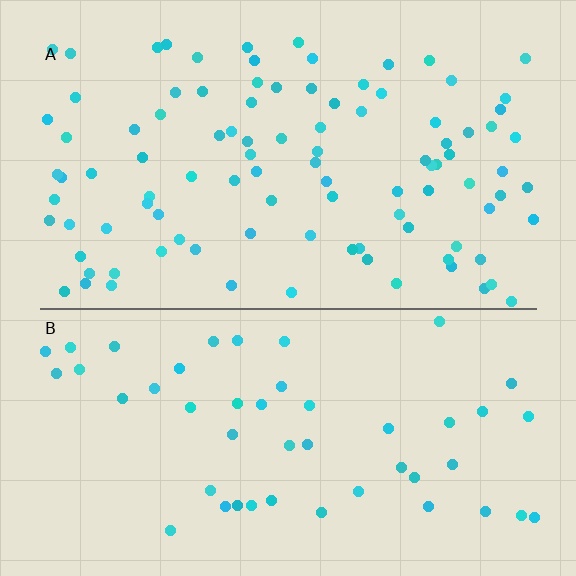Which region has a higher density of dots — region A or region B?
A (the top).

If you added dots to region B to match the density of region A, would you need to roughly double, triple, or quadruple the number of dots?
Approximately double.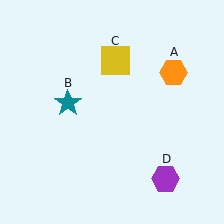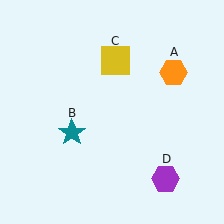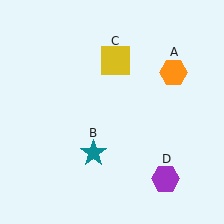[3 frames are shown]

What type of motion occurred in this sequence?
The teal star (object B) rotated counterclockwise around the center of the scene.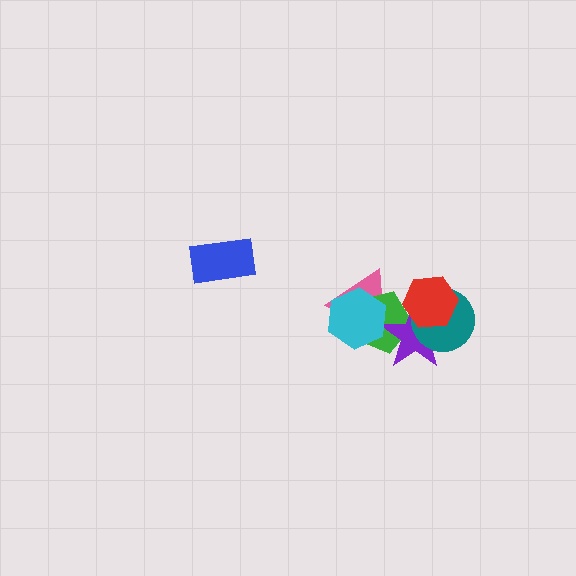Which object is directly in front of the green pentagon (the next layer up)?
The purple star is directly in front of the green pentagon.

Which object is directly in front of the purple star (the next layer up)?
The teal circle is directly in front of the purple star.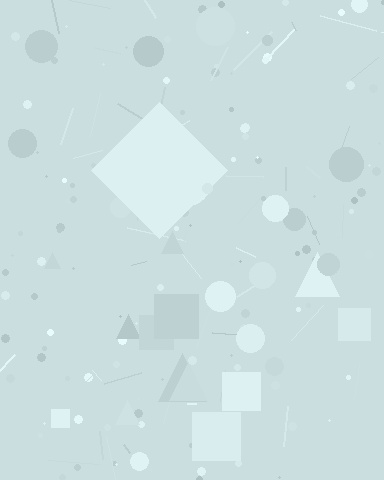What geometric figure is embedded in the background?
A diamond is embedded in the background.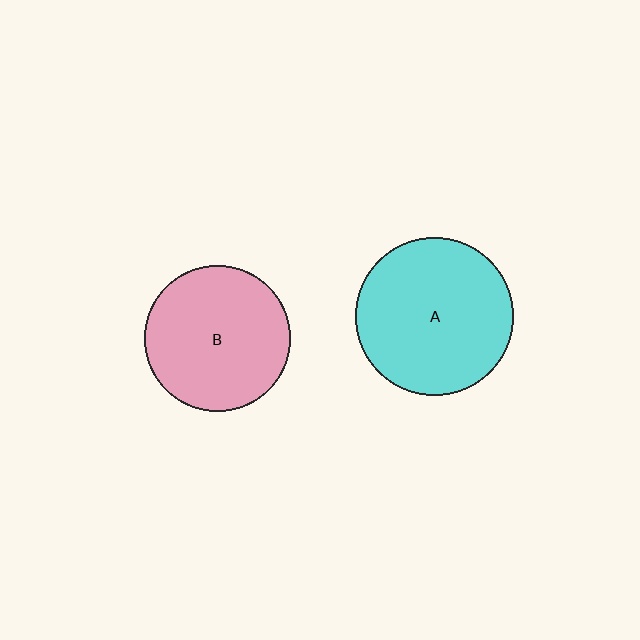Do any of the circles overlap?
No, none of the circles overlap.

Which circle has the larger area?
Circle A (cyan).